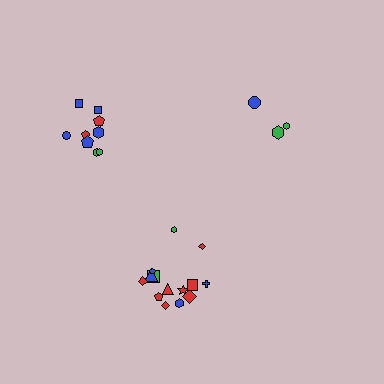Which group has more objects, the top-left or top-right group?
The top-left group.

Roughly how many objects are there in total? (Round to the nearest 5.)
Roughly 30 objects in total.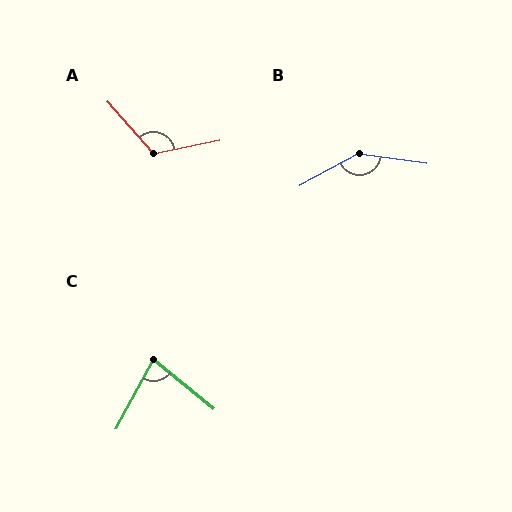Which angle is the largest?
B, at approximately 143 degrees.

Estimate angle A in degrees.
Approximately 120 degrees.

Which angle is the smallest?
C, at approximately 79 degrees.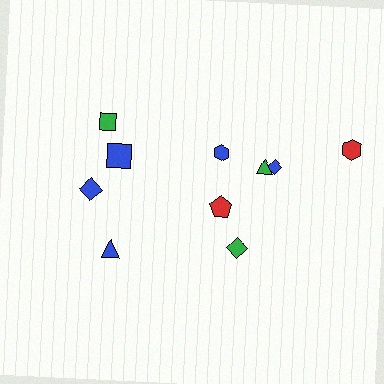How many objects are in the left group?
There are 4 objects.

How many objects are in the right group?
There are 6 objects.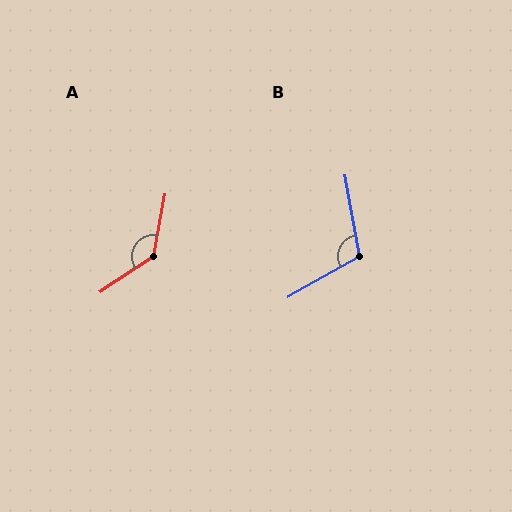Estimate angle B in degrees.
Approximately 110 degrees.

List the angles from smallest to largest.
B (110°), A (134°).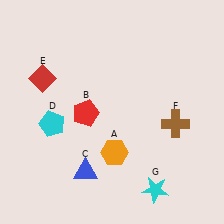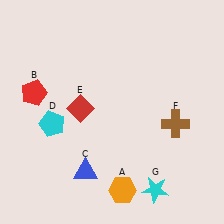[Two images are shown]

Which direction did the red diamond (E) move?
The red diamond (E) moved right.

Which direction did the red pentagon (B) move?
The red pentagon (B) moved left.